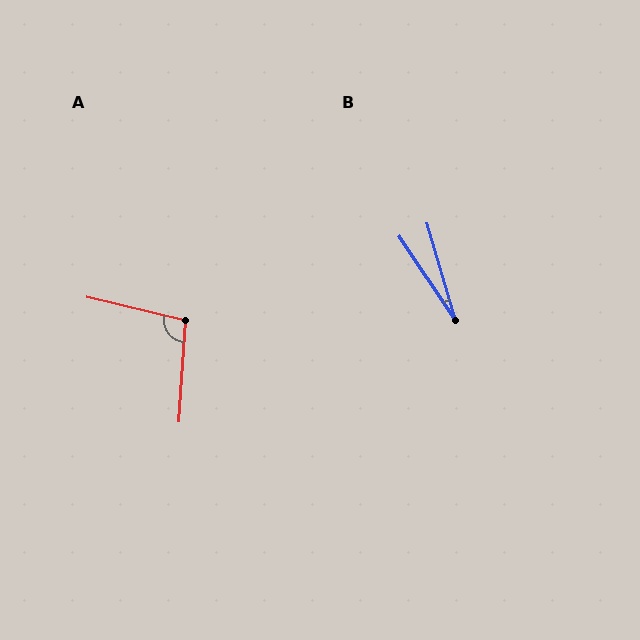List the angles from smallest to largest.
B (18°), A (100°).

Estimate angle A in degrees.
Approximately 100 degrees.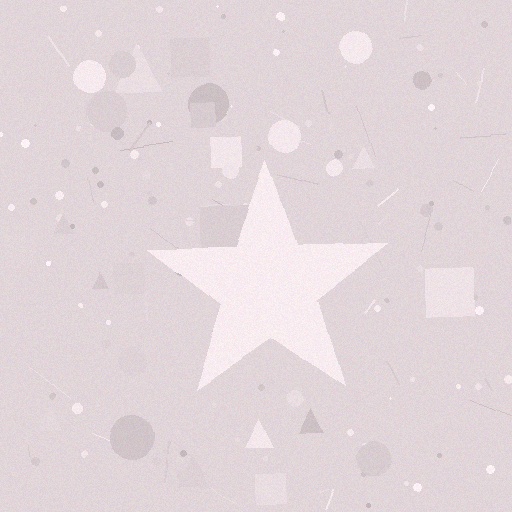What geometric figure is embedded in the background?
A star is embedded in the background.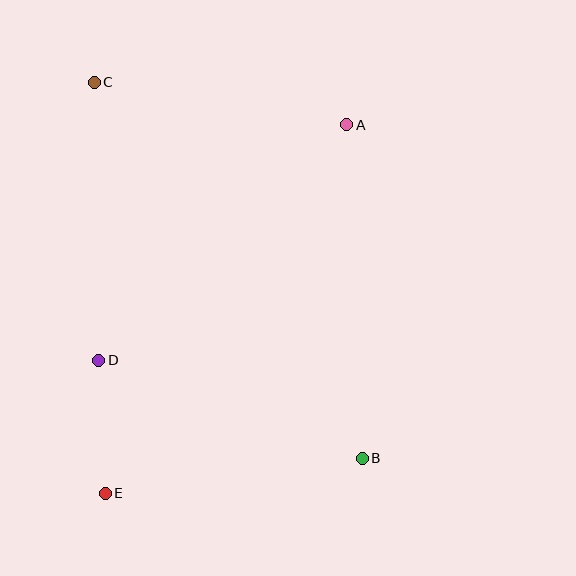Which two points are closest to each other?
Points D and E are closest to each other.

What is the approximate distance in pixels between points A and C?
The distance between A and C is approximately 256 pixels.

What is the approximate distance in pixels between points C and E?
The distance between C and E is approximately 411 pixels.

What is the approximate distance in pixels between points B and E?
The distance between B and E is approximately 259 pixels.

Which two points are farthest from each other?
Points B and C are farthest from each other.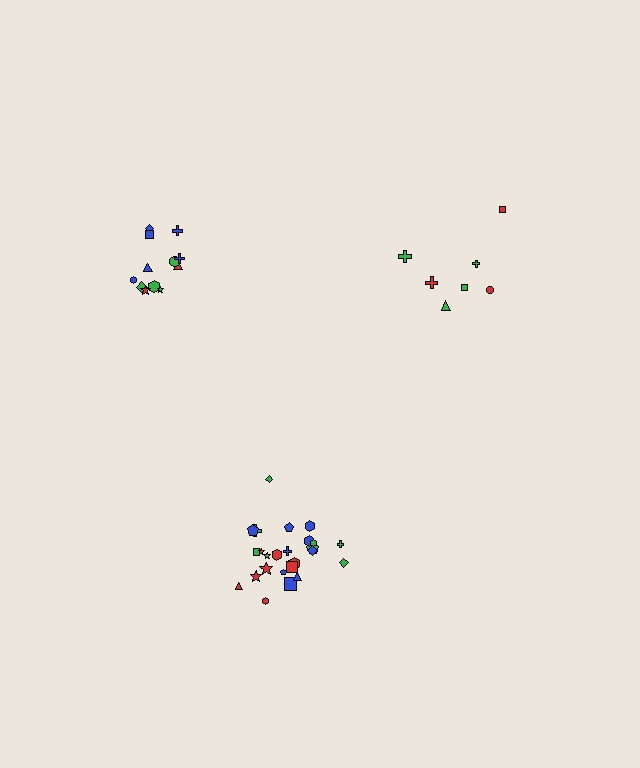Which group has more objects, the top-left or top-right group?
The top-left group.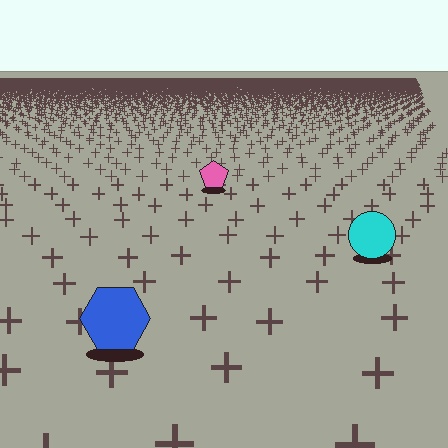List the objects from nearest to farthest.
From nearest to farthest: the blue hexagon, the cyan circle, the pink pentagon.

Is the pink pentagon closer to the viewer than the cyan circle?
No. The cyan circle is closer — you can tell from the texture gradient: the ground texture is coarser near it.